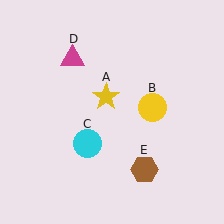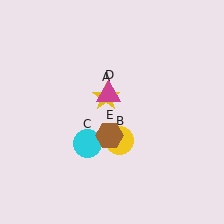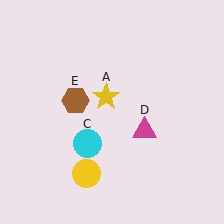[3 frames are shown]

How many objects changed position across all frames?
3 objects changed position: yellow circle (object B), magenta triangle (object D), brown hexagon (object E).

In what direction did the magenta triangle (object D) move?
The magenta triangle (object D) moved down and to the right.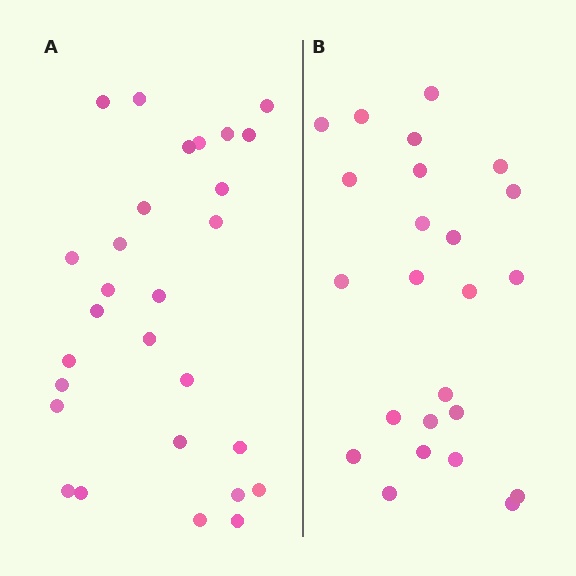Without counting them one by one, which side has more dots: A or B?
Region A (the left region) has more dots.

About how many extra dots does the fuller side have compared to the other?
Region A has about 4 more dots than region B.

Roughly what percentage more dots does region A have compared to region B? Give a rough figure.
About 15% more.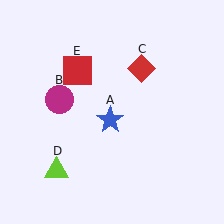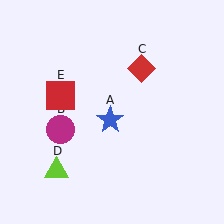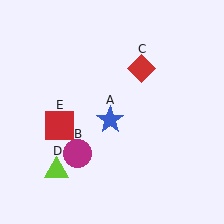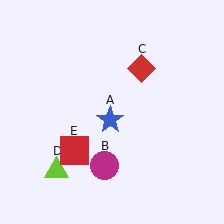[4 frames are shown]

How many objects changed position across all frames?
2 objects changed position: magenta circle (object B), red square (object E).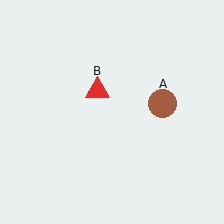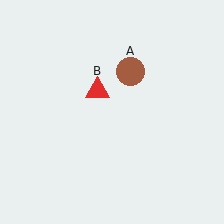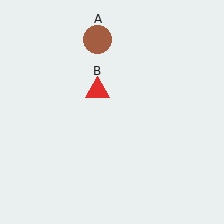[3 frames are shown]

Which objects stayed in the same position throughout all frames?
Red triangle (object B) remained stationary.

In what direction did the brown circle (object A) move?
The brown circle (object A) moved up and to the left.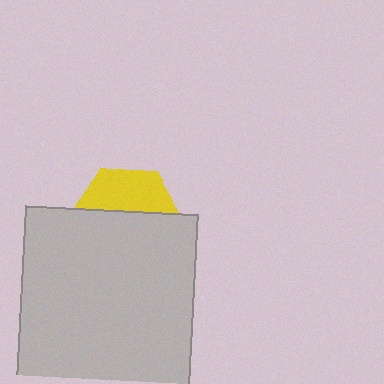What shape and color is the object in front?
The object in front is a light gray rectangle.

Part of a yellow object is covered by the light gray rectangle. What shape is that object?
It is a hexagon.